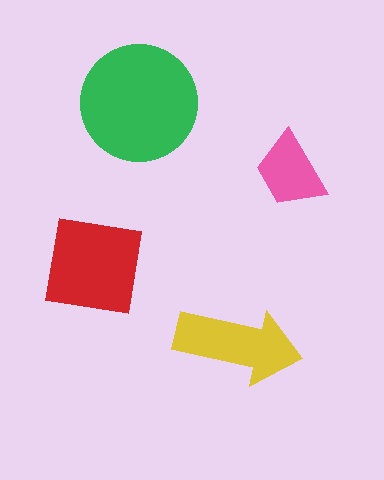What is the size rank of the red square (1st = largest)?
2nd.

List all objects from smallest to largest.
The pink trapezoid, the yellow arrow, the red square, the green circle.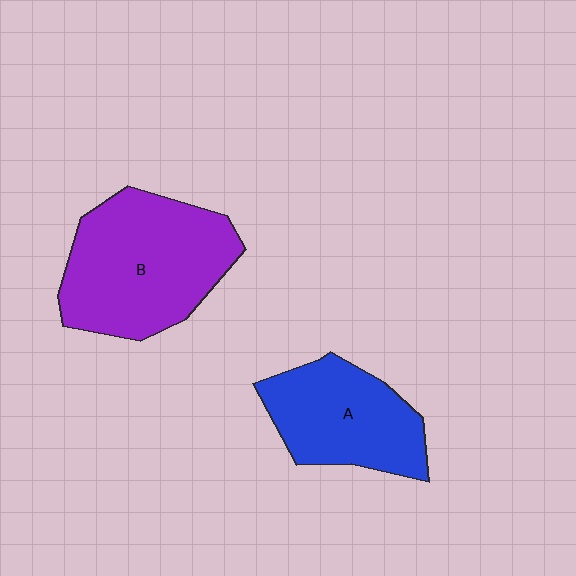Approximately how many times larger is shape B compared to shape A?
Approximately 1.4 times.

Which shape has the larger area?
Shape B (purple).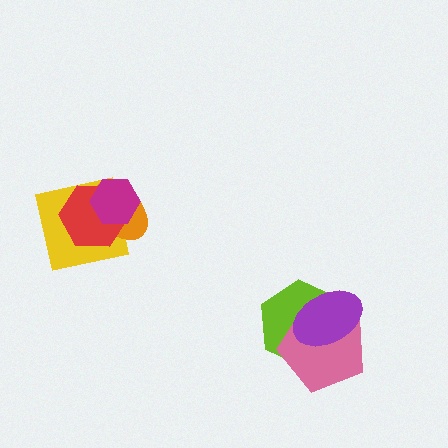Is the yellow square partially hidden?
Yes, it is partially covered by another shape.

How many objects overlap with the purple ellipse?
2 objects overlap with the purple ellipse.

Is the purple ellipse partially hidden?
No, no other shape covers it.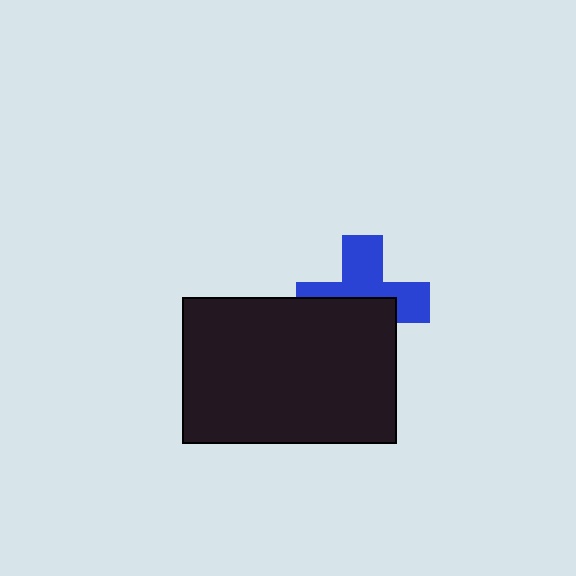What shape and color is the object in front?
The object in front is a black rectangle.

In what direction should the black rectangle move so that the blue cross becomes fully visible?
The black rectangle should move down. That is the shortest direction to clear the overlap and leave the blue cross fully visible.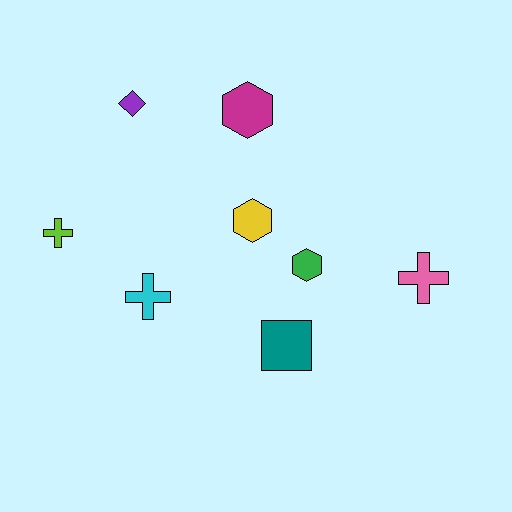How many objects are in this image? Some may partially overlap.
There are 8 objects.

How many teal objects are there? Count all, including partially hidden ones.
There is 1 teal object.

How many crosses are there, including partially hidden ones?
There are 3 crosses.